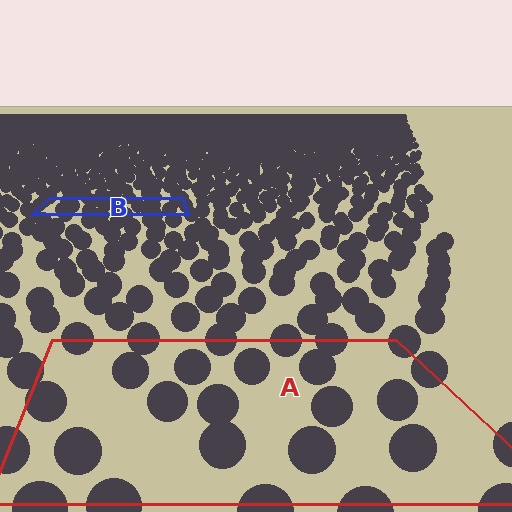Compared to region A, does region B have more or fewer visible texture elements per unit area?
Region B has more texture elements per unit area — they are packed more densely because it is farther away.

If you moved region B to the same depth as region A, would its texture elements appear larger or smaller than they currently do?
They would appear larger. At a closer depth, the same texture elements are projected at a bigger on-screen size.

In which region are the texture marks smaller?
The texture marks are smaller in region B, because it is farther away.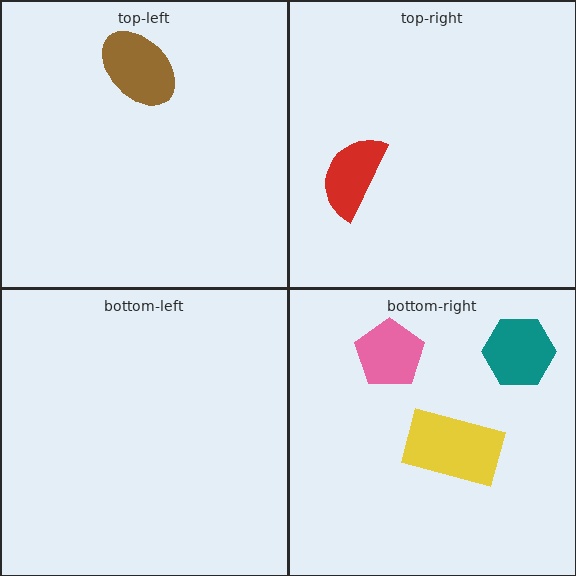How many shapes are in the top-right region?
1.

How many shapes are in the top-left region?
1.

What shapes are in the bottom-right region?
The yellow rectangle, the teal hexagon, the pink pentagon.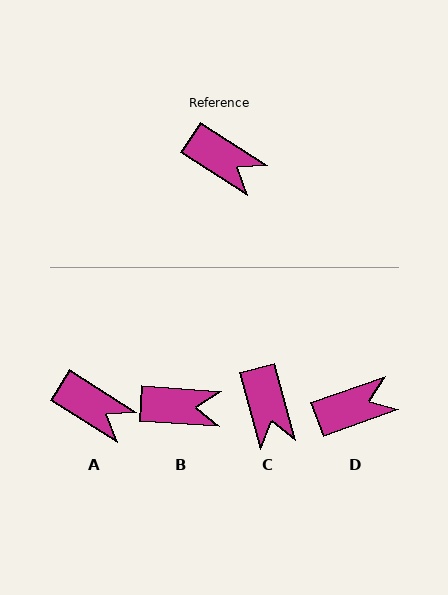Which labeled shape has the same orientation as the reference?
A.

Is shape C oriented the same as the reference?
No, it is off by about 43 degrees.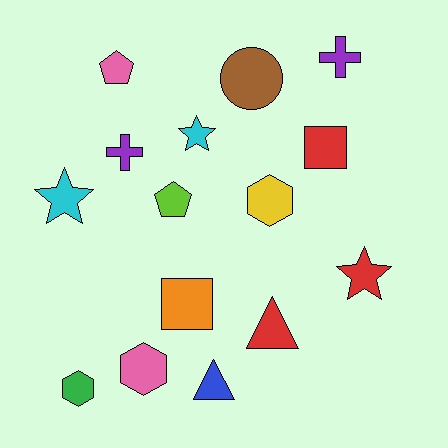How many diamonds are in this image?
There are no diamonds.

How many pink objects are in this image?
There are 2 pink objects.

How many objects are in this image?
There are 15 objects.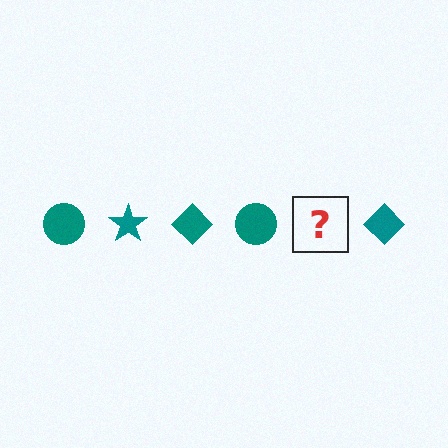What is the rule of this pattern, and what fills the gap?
The rule is that the pattern cycles through circle, star, diamond shapes in teal. The gap should be filled with a teal star.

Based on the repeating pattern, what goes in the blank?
The blank should be a teal star.